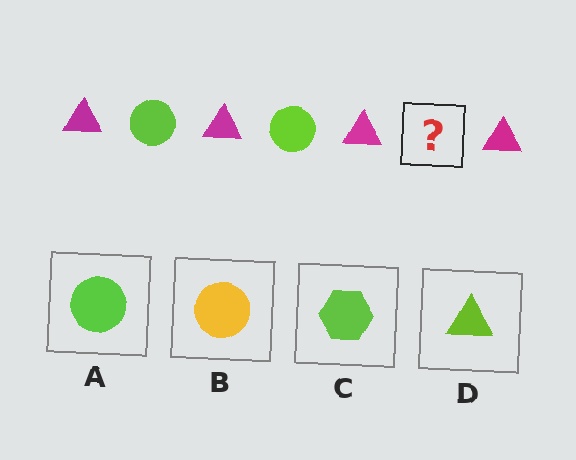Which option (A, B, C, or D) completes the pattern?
A.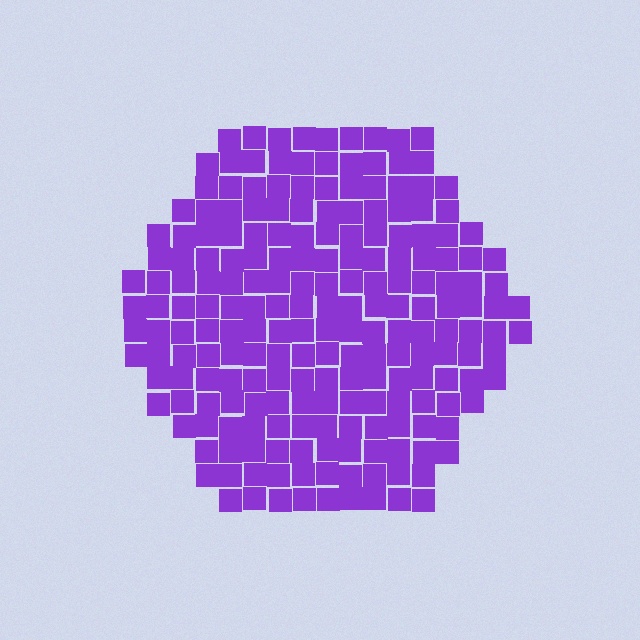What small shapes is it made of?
It is made of small squares.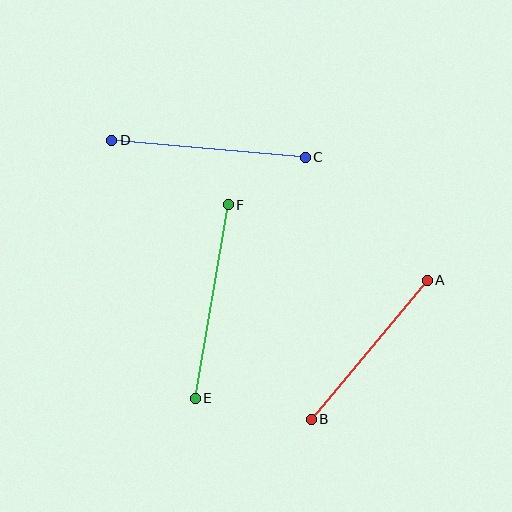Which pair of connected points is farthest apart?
Points E and F are farthest apart.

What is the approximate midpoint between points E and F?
The midpoint is at approximately (212, 302) pixels.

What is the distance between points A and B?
The distance is approximately 181 pixels.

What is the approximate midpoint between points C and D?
The midpoint is at approximately (209, 149) pixels.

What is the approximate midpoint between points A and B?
The midpoint is at approximately (369, 350) pixels.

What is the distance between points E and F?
The distance is approximately 196 pixels.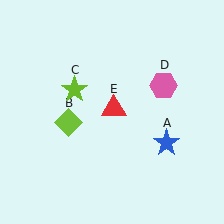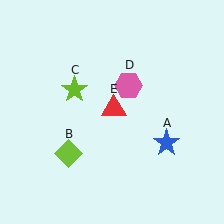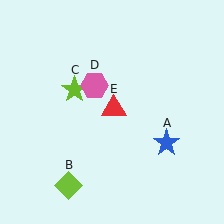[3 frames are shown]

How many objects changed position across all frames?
2 objects changed position: lime diamond (object B), pink hexagon (object D).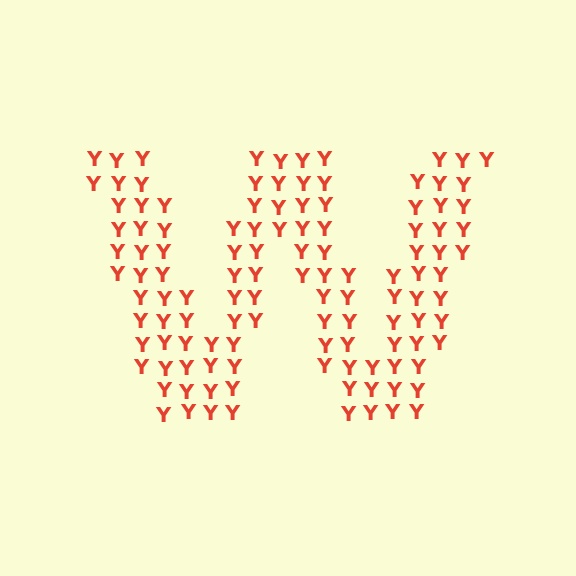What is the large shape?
The large shape is the letter W.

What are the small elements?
The small elements are letter Y's.